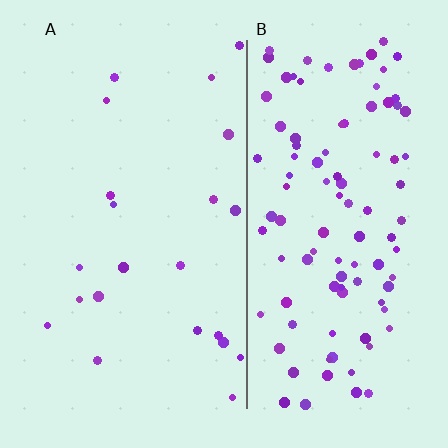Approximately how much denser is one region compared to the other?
Approximately 5.0× — region B over region A.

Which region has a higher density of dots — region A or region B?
B (the right).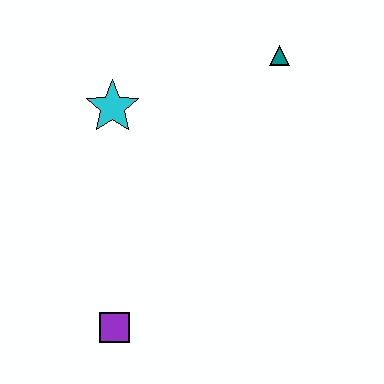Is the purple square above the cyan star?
No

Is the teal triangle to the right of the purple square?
Yes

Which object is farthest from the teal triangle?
The purple square is farthest from the teal triangle.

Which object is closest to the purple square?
The cyan star is closest to the purple square.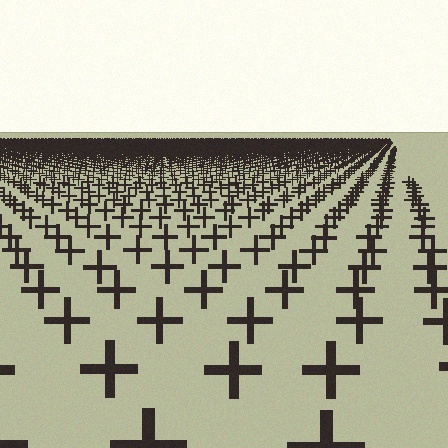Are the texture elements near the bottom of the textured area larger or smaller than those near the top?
Larger. Near the bottom, elements are closer to the viewer and appear at a bigger on-screen size.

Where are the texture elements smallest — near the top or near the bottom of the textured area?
Near the top.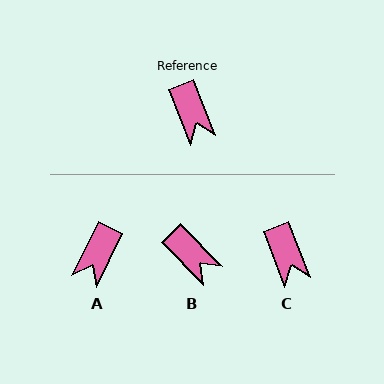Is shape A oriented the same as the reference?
No, it is off by about 47 degrees.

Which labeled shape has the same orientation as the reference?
C.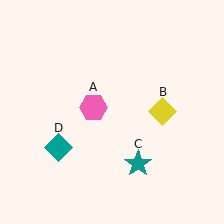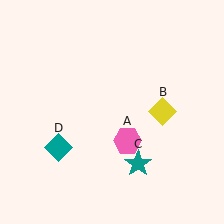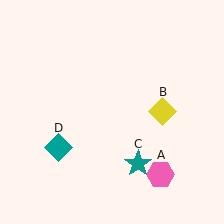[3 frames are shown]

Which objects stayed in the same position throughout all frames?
Yellow diamond (object B) and teal star (object C) and teal diamond (object D) remained stationary.